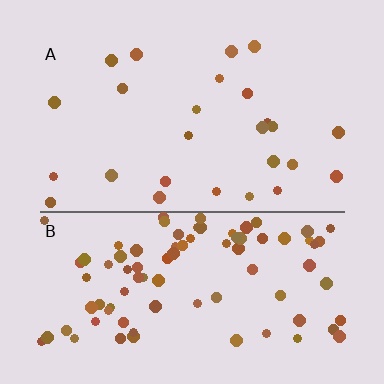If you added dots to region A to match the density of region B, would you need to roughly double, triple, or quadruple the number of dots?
Approximately quadruple.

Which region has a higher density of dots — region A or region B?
B (the bottom).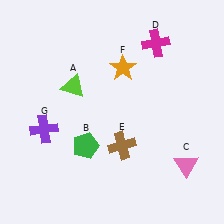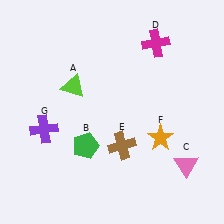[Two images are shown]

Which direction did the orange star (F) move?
The orange star (F) moved down.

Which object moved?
The orange star (F) moved down.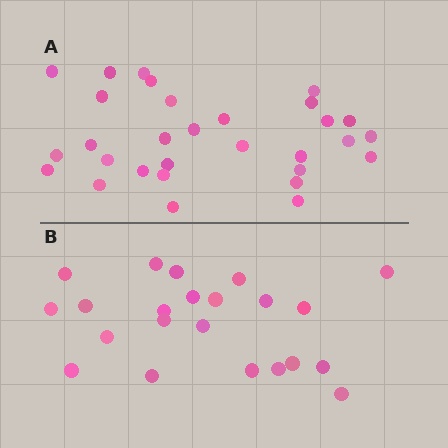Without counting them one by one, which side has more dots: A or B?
Region A (the top region) has more dots.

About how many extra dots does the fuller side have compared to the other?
Region A has roughly 8 or so more dots than region B.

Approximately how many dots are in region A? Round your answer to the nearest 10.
About 30 dots.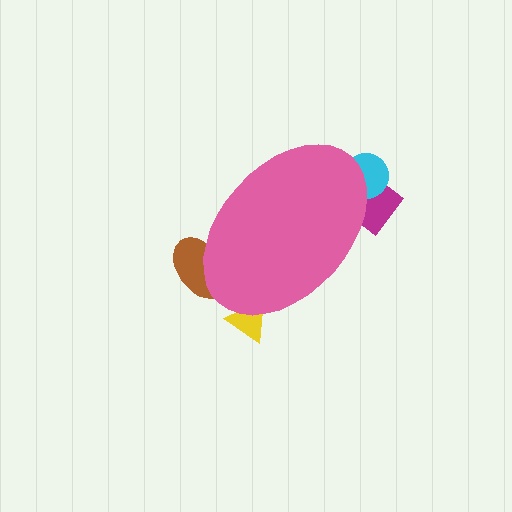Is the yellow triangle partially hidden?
Yes, the yellow triangle is partially hidden behind the pink ellipse.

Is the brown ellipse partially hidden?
Yes, the brown ellipse is partially hidden behind the pink ellipse.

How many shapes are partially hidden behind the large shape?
4 shapes are partially hidden.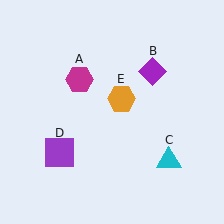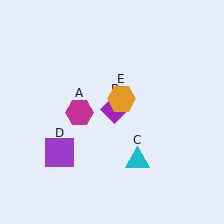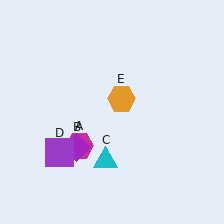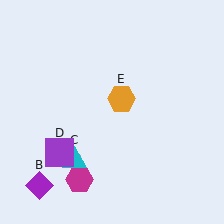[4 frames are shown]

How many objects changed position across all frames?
3 objects changed position: magenta hexagon (object A), purple diamond (object B), cyan triangle (object C).